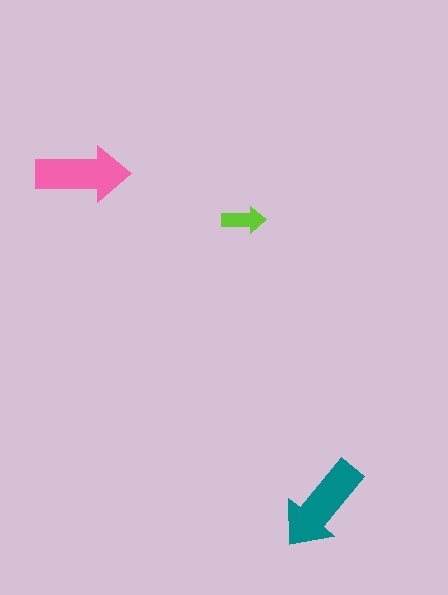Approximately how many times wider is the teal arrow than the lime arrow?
About 2 times wider.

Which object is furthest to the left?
The pink arrow is leftmost.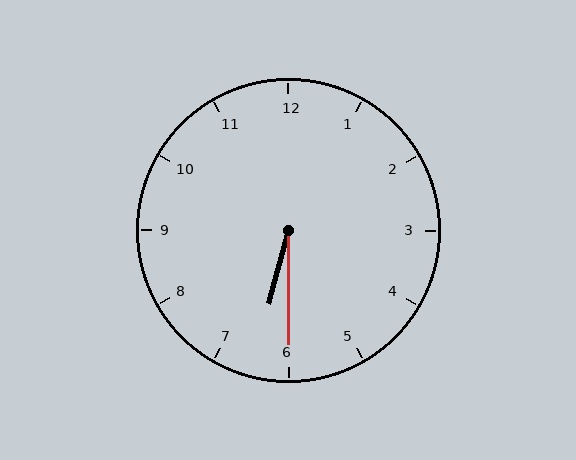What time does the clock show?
6:30.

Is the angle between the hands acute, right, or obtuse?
It is acute.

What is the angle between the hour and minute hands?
Approximately 15 degrees.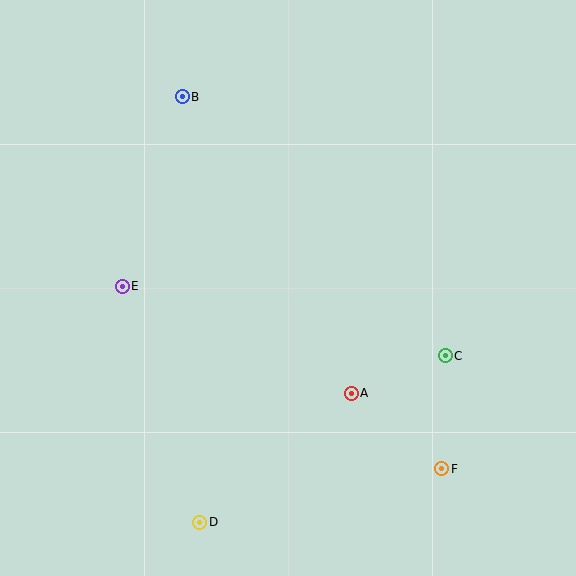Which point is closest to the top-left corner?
Point B is closest to the top-left corner.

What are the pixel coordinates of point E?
Point E is at (122, 286).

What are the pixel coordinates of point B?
Point B is at (182, 97).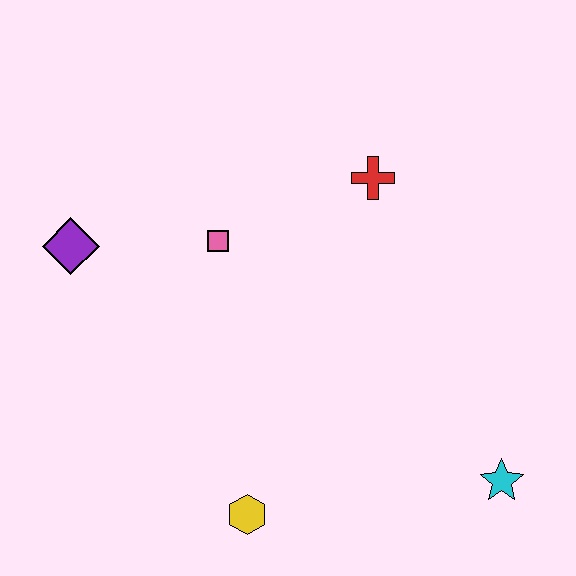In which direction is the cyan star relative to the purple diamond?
The cyan star is to the right of the purple diamond.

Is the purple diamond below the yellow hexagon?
No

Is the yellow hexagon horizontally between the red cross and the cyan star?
No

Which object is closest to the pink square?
The purple diamond is closest to the pink square.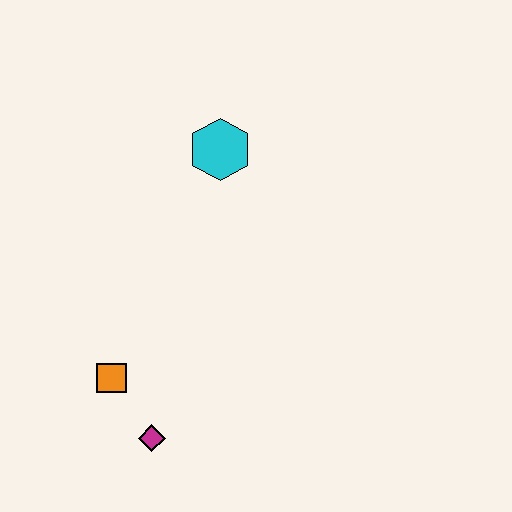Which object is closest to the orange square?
The magenta diamond is closest to the orange square.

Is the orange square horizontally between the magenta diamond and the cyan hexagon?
No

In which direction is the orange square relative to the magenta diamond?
The orange square is above the magenta diamond.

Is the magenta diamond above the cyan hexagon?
No